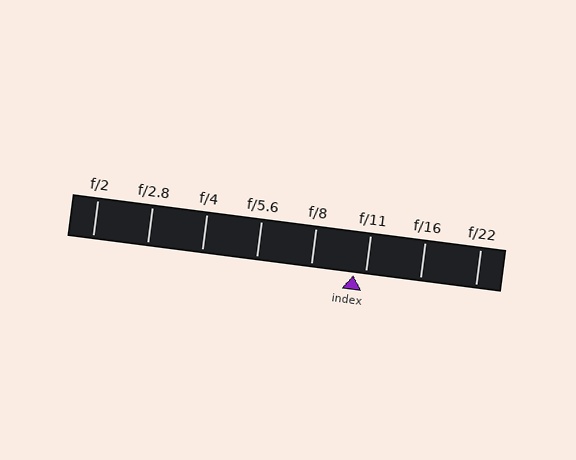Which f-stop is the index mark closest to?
The index mark is closest to f/11.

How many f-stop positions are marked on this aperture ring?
There are 8 f-stop positions marked.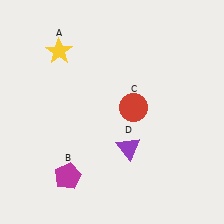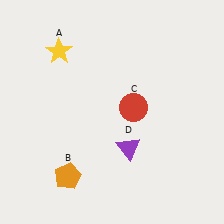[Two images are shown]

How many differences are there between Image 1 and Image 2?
There is 1 difference between the two images.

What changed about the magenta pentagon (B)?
In Image 1, B is magenta. In Image 2, it changed to orange.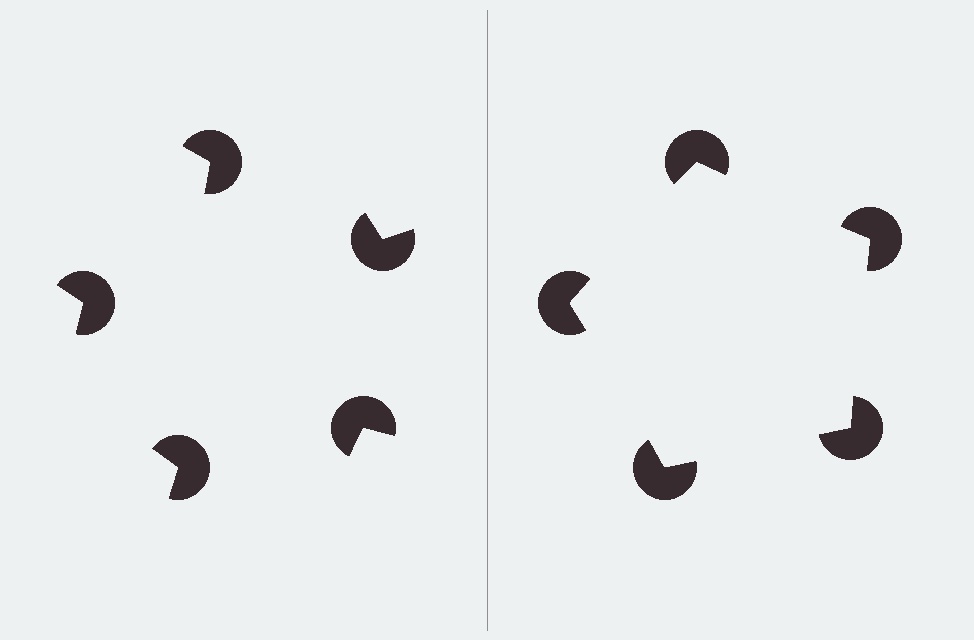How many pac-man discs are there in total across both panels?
10 — 5 on each side.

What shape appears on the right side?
An illusory pentagon.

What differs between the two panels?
The pac-man discs are positioned identically on both sides; only the wedge orientations differ. On the right they align to a pentagon; on the left they are misaligned.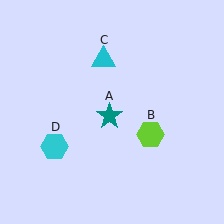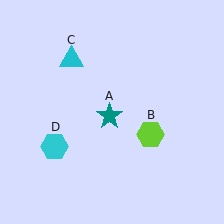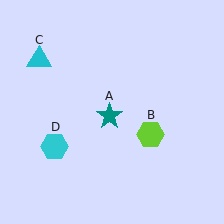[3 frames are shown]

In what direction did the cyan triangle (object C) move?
The cyan triangle (object C) moved left.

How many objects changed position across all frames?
1 object changed position: cyan triangle (object C).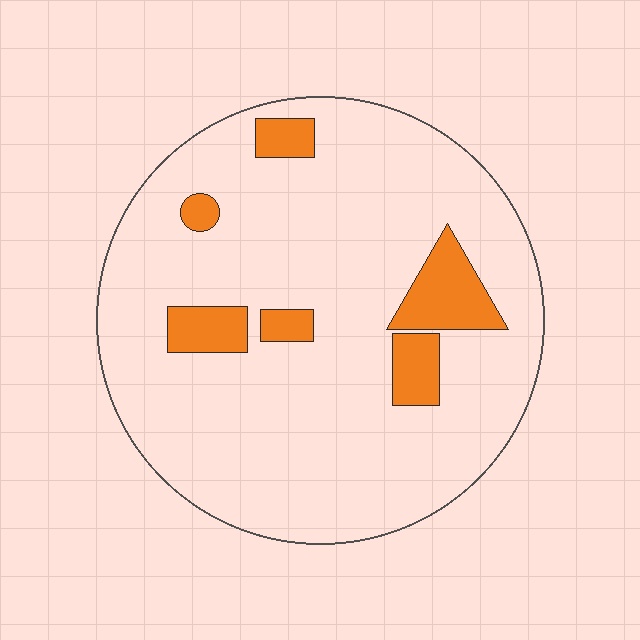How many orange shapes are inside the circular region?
6.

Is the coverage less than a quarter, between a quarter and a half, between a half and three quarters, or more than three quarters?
Less than a quarter.